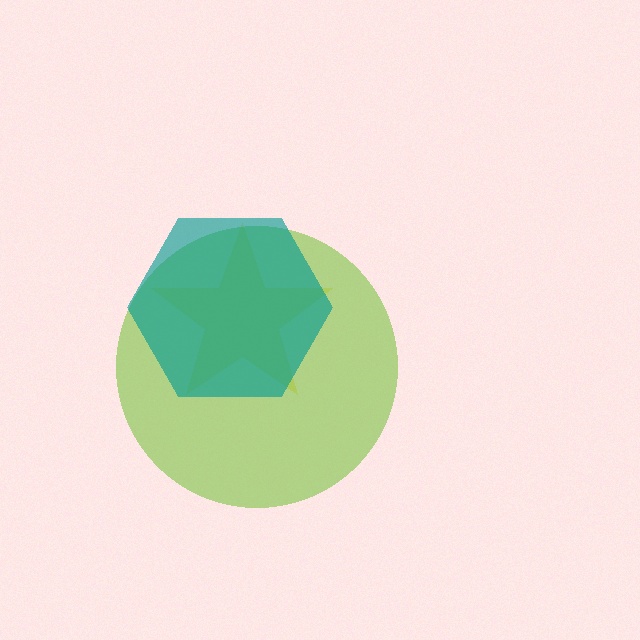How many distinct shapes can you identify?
There are 3 distinct shapes: a yellow star, a lime circle, a teal hexagon.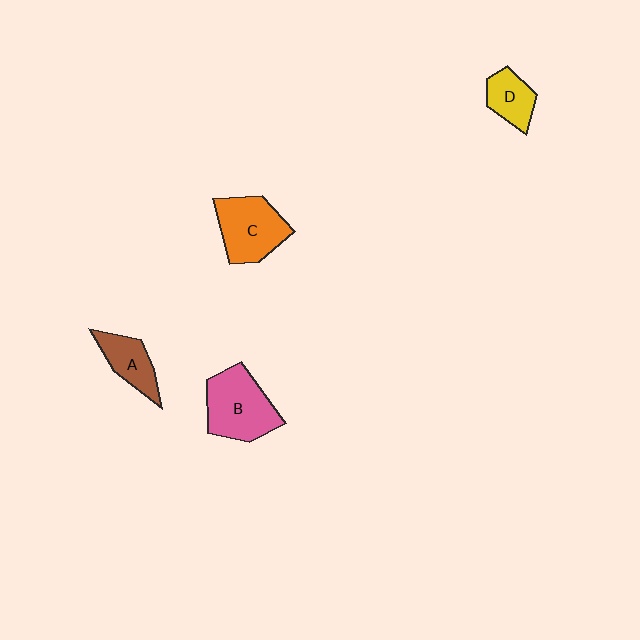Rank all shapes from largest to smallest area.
From largest to smallest: B (pink), C (orange), A (brown), D (yellow).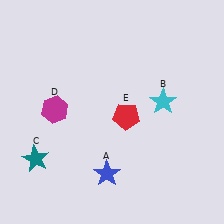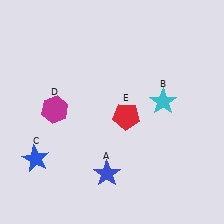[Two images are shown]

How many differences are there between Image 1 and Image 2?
There is 1 difference between the two images.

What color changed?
The star (C) changed from teal in Image 1 to blue in Image 2.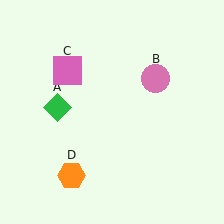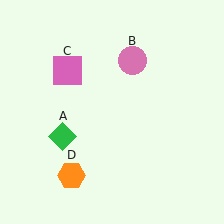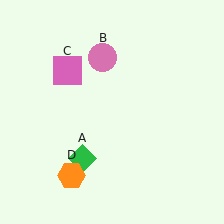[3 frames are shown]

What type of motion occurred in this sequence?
The green diamond (object A), pink circle (object B) rotated counterclockwise around the center of the scene.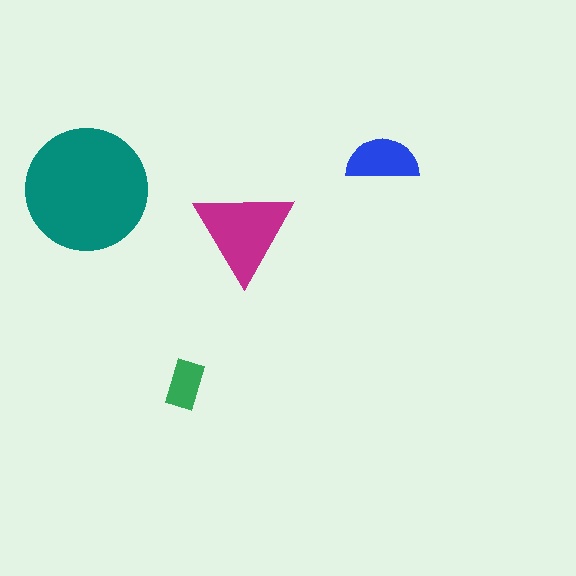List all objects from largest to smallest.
The teal circle, the magenta triangle, the blue semicircle, the green rectangle.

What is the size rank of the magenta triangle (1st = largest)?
2nd.